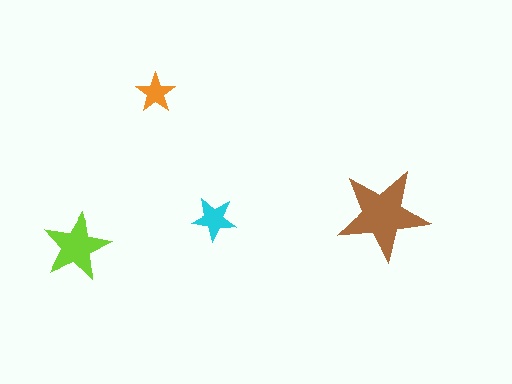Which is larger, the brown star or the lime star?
The brown one.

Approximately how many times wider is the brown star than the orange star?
About 2.5 times wider.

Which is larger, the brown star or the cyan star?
The brown one.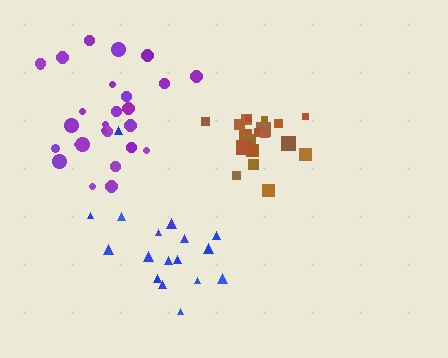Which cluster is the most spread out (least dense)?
Purple.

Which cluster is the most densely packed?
Brown.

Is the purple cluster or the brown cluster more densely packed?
Brown.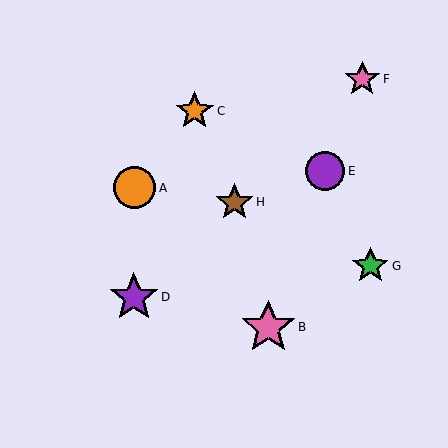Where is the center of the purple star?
The center of the purple star is at (134, 297).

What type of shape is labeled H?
Shape H is a brown star.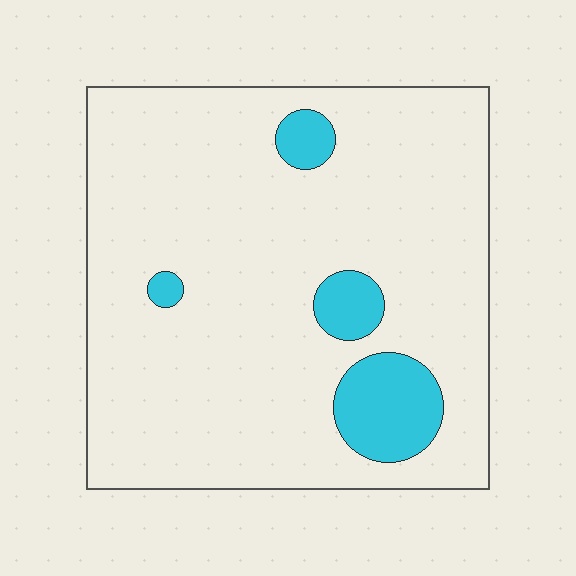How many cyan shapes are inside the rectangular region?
4.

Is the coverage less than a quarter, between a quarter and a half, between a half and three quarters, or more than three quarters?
Less than a quarter.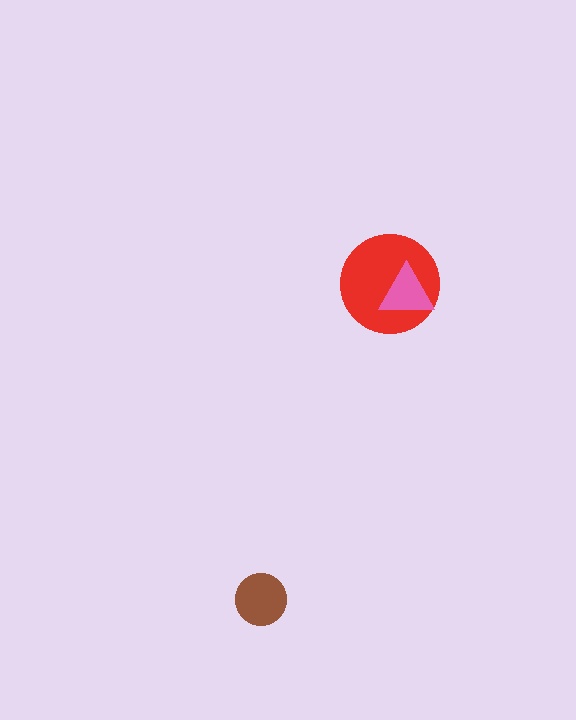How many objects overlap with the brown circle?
0 objects overlap with the brown circle.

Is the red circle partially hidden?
Yes, it is partially covered by another shape.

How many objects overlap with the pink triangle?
1 object overlaps with the pink triangle.